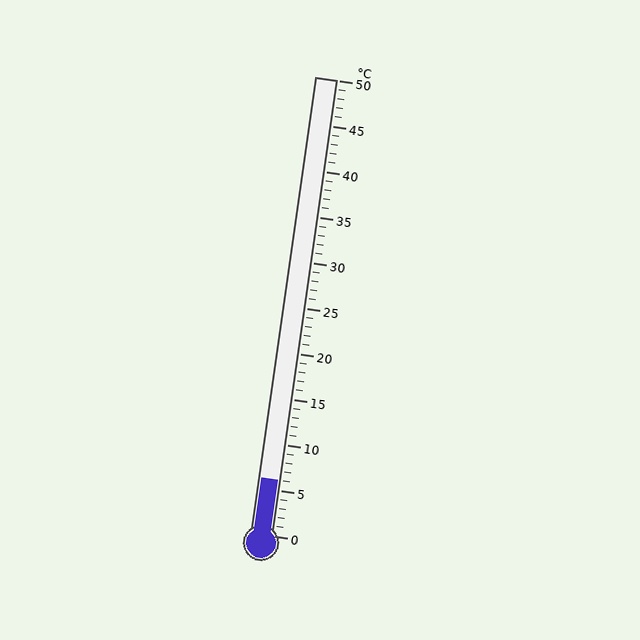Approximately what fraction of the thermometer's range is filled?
The thermometer is filled to approximately 10% of its range.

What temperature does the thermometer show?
The thermometer shows approximately 6°C.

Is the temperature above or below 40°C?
The temperature is below 40°C.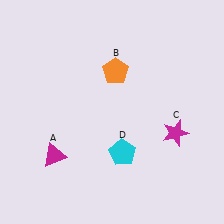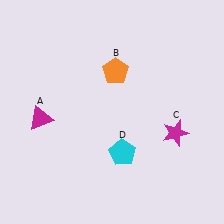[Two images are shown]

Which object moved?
The magenta triangle (A) moved up.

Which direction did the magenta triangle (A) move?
The magenta triangle (A) moved up.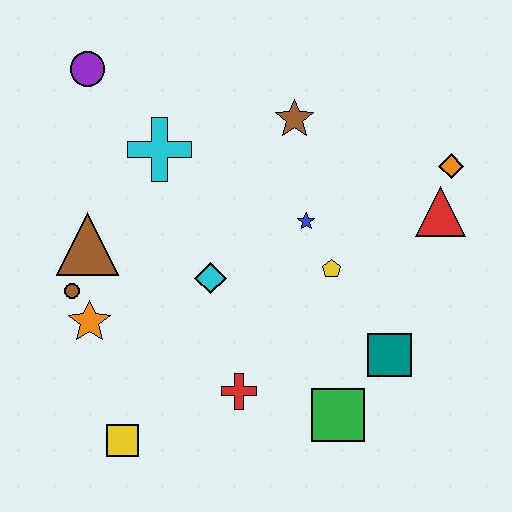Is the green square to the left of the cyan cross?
No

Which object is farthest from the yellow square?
The orange diamond is farthest from the yellow square.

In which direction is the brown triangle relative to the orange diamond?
The brown triangle is to the left of the orange diamond.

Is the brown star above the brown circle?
Yes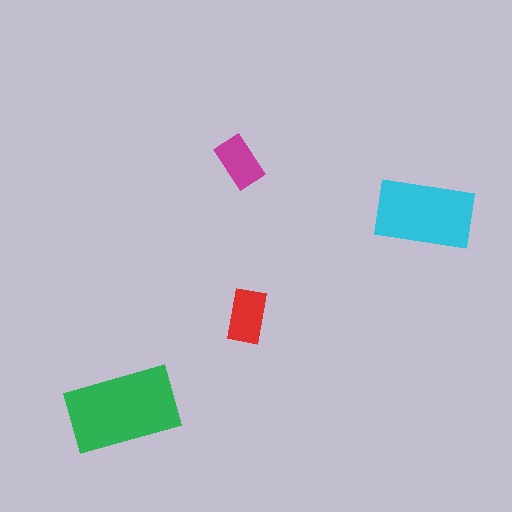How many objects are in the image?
There are 4 objects in the image.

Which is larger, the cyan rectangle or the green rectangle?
The green one.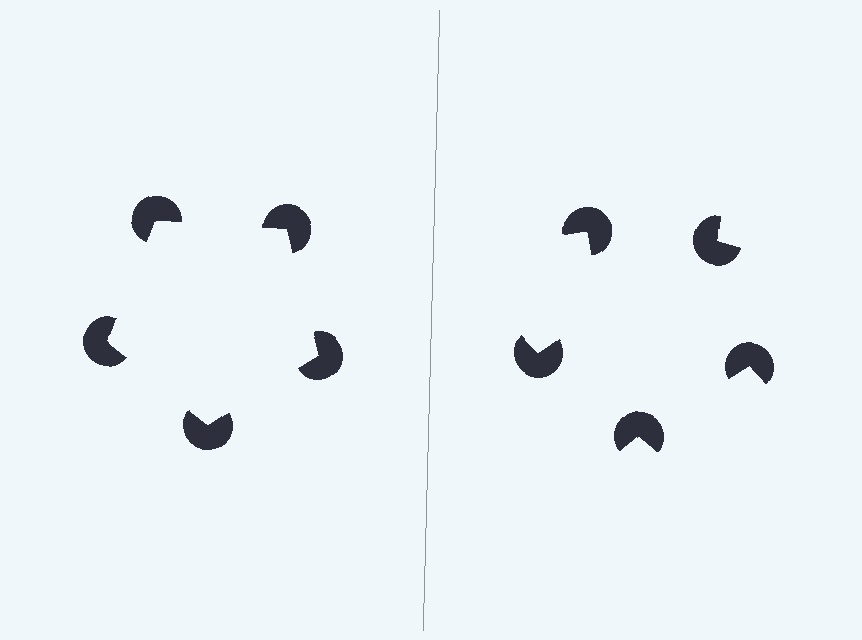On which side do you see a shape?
An illusory pentagon appears on the left side. On the right side the wedge cuts are rotated, so no coherent shape forms.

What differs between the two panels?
The pac-man discs are positioned identically on both sides; only the wedge orientations differ. On the left they align to a pentagon; on the right they are misaligned.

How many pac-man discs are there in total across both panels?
10 — 5 on each side.